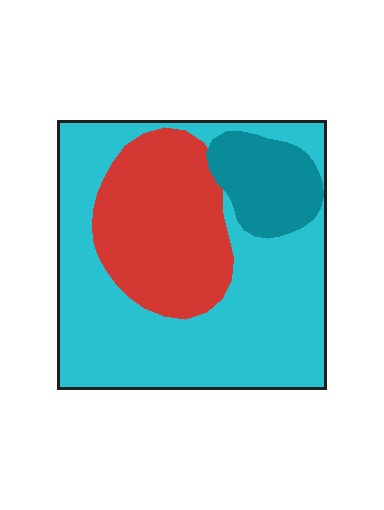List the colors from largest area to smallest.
From largest to smallest: cyan, red, teal.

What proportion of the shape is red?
Red covers roughly 30% of the shape.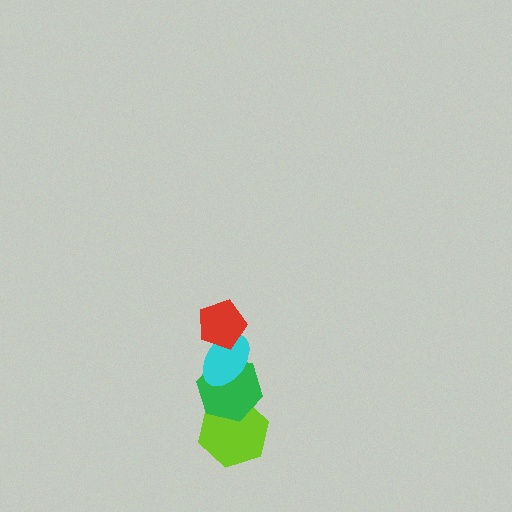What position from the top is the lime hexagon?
The lime hexagon is 4th from the top.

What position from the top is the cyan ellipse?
The cyan ellipse is 2nd from the top.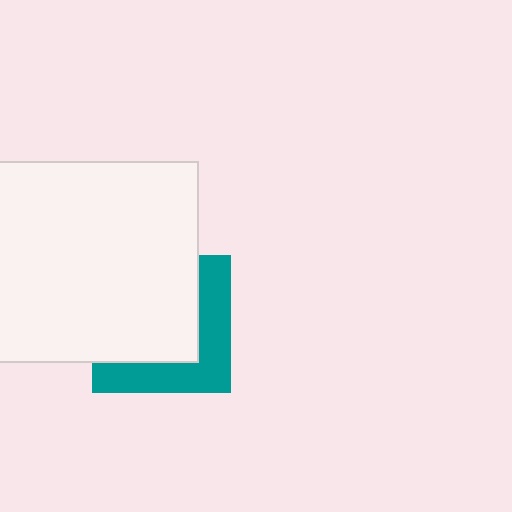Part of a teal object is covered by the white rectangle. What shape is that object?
It is a square.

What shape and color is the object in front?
The object in front is a white rectangle.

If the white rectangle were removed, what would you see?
You would see the complete teal square.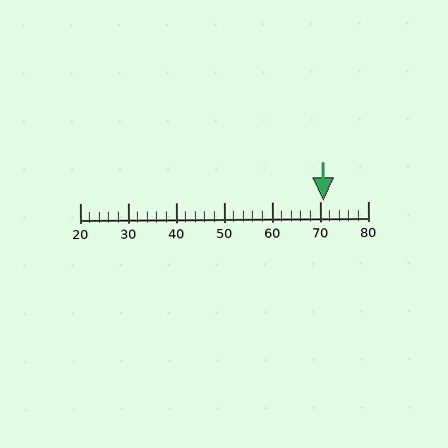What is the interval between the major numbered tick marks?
The major tick marks are spaced 10 units apart.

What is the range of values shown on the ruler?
The ruler shows values from 20 to 80.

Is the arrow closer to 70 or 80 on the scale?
The arrow is closer to 70.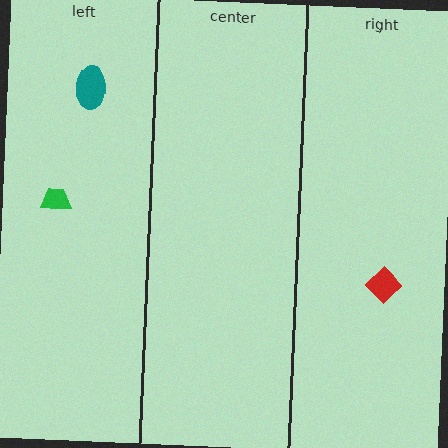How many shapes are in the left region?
2.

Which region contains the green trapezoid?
The left region.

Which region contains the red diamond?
The right region.